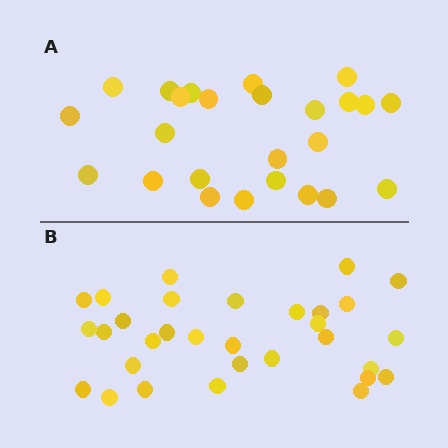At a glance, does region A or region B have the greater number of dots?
Region B (the bottom region) has more dots.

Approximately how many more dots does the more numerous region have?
Region B has about 6 more dots than region A.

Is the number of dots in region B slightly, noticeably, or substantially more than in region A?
Region B has only slightly more — the two regions are fairly close. The ratio is roughly 1.2 to 1.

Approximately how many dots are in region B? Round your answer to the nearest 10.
About 30 dots. (The exact count is 31, which rounds to 30.)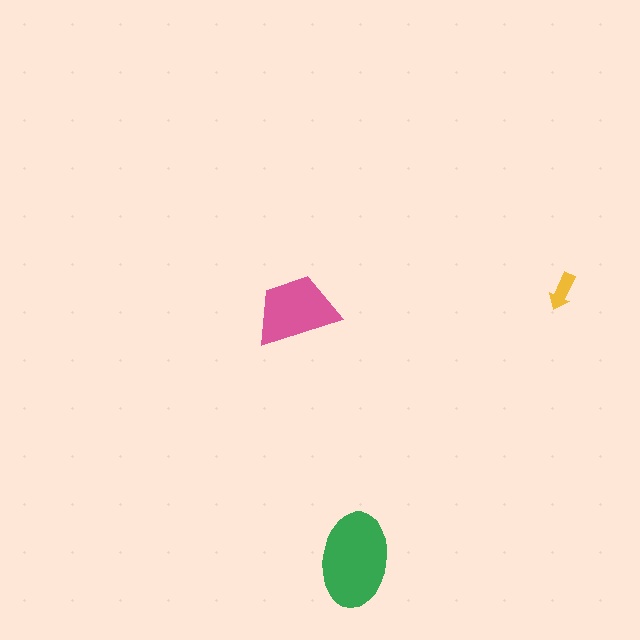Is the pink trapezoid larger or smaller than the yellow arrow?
Larger.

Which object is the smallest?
The yellow arrow.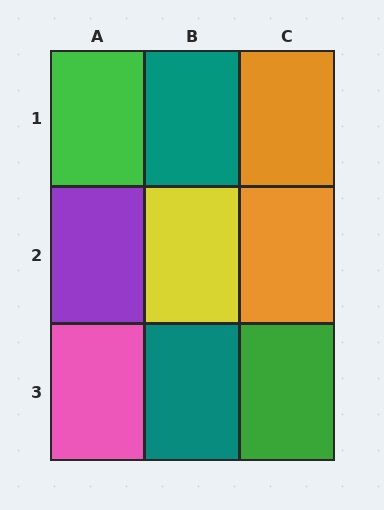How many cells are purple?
1 cell is purple.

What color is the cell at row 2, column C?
Orange.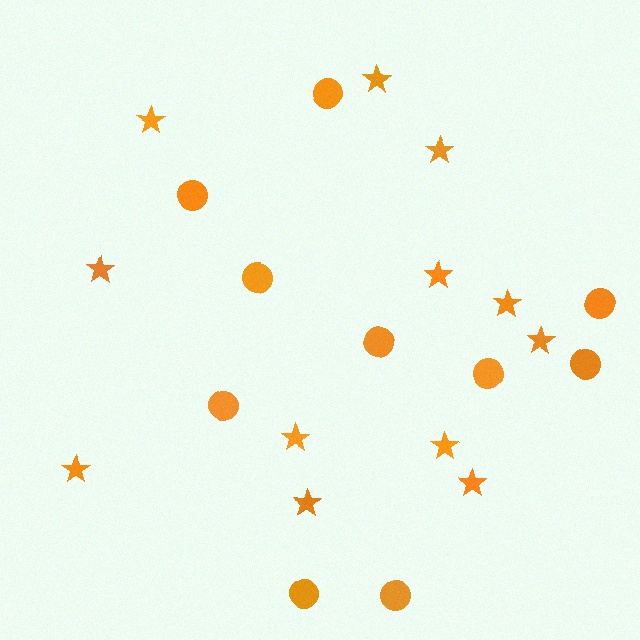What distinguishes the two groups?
There are 2 groups: one group of stars (12) and one group of circles (10).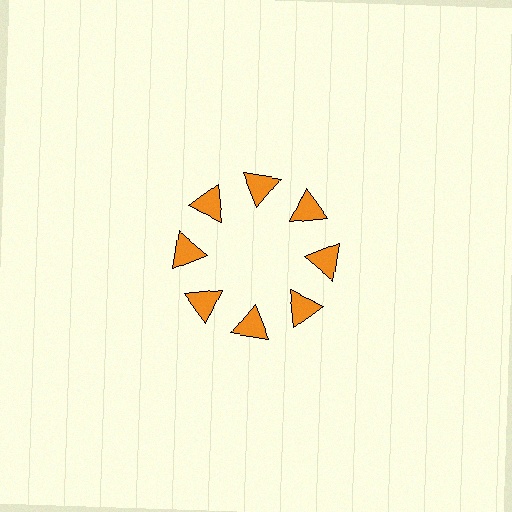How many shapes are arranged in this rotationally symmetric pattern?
There are 8 shapes, arranged in 8 groups of 1.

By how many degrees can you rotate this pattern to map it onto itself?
The pattern maps onto itself every 45 degrees of rotation.